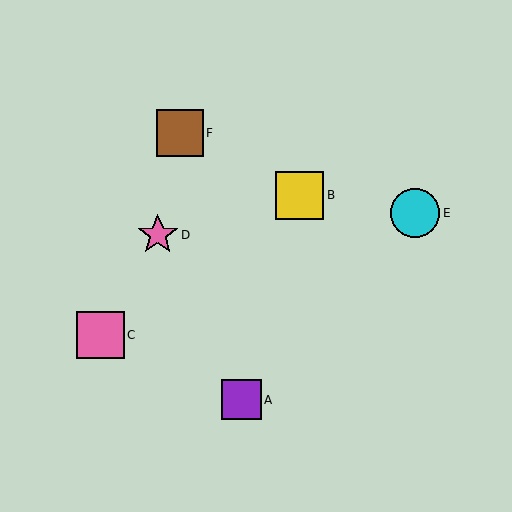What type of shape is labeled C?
Shape C is a pink square.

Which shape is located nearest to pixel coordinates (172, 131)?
The brown square (labeled F) at (180, 133) is nearest to that location.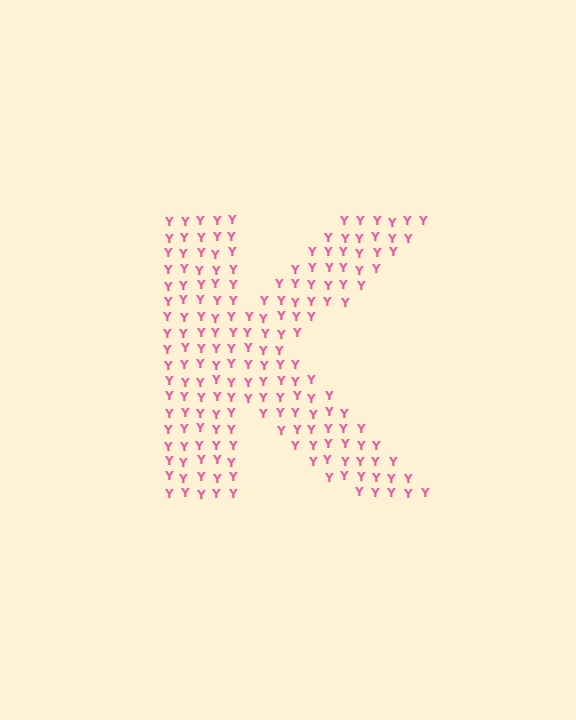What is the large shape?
The large shape is the letter K.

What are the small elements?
The small elements are letter Y's.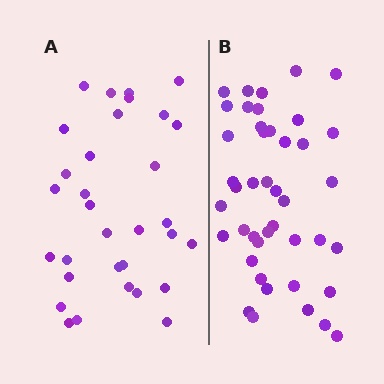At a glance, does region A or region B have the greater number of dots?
Region B (the right region) has more dots.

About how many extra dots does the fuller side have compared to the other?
Region B has roughly 12 or so more dots than region A.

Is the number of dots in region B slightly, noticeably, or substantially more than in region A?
Region B has noticeably more, but not dramatically so. The ratio is roughly 1.3 to 1.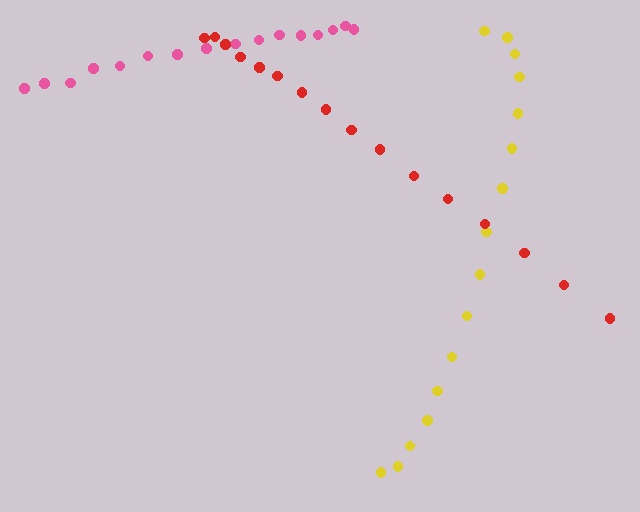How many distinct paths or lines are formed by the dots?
There are 3 distinct paths.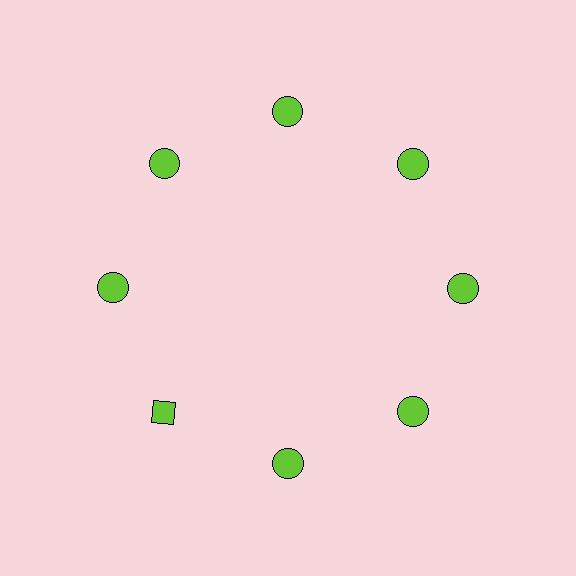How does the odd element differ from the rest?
It has a different shape: diamond instead of circle.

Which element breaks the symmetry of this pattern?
The lime diamond at roughly the 8 o'clock position breaks the symmetry. All other shapes are lime circles.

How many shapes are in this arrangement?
There are 8 shapes arranged in a ring pattern.